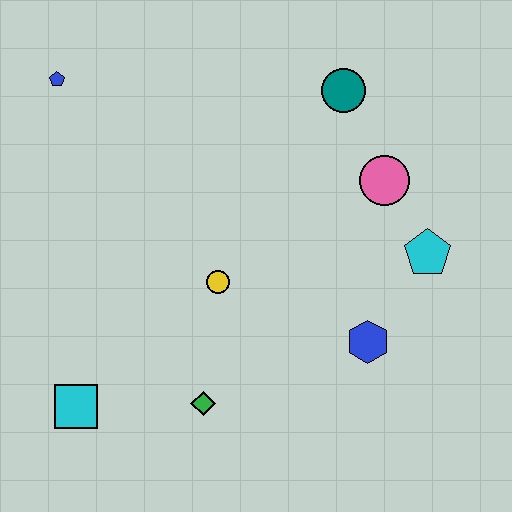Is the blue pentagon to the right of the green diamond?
No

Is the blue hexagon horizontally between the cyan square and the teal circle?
No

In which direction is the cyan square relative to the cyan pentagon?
The cyan square is to the left of the cyan pentagon.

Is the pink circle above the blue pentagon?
No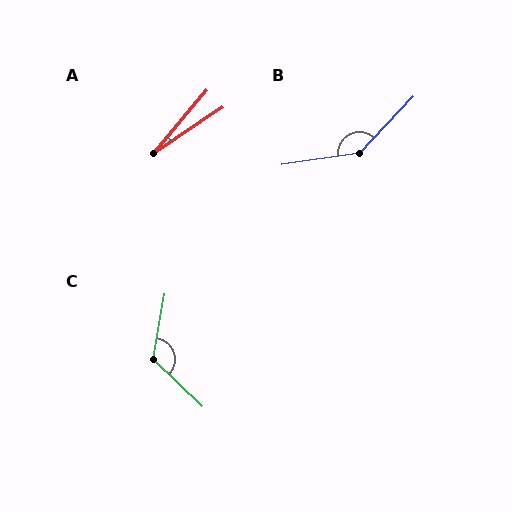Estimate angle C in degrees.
Approximately 124 degrees.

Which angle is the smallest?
A, at approximately 16 degrees.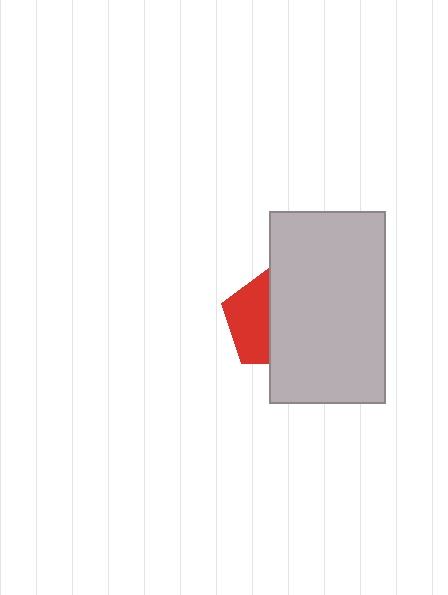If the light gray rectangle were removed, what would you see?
You would see the complete red pentagon.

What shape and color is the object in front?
The object in front is a light gray rectangle.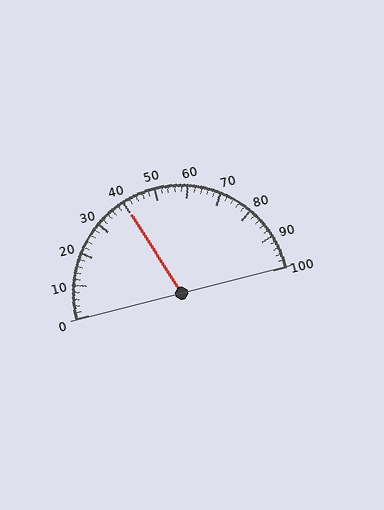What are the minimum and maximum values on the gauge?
The gauge ranges from 0 to 100.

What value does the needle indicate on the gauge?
The needle indicates approximately 40.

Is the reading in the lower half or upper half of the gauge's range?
The reading is in the lower half of the range (0 to 100).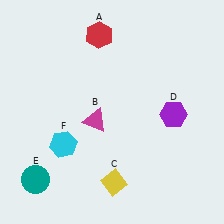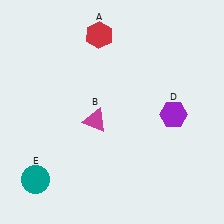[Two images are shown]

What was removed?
The cyan hexagon (F), the yellow diamond (C) were removed in Image 2.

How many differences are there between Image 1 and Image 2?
There are 2 differences between the two images.